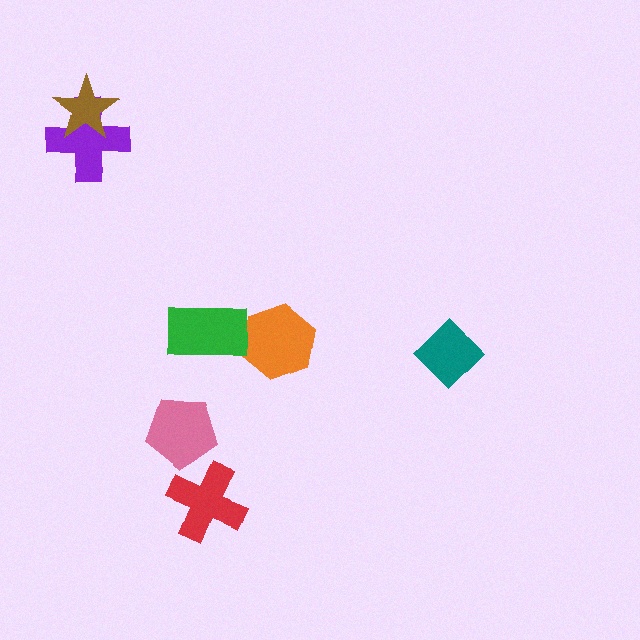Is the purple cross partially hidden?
Yes, it is partially covered by another shape.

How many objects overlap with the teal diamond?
0 objects overlap with the teal diamond.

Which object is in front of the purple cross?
The brown star is in front of the purple cross.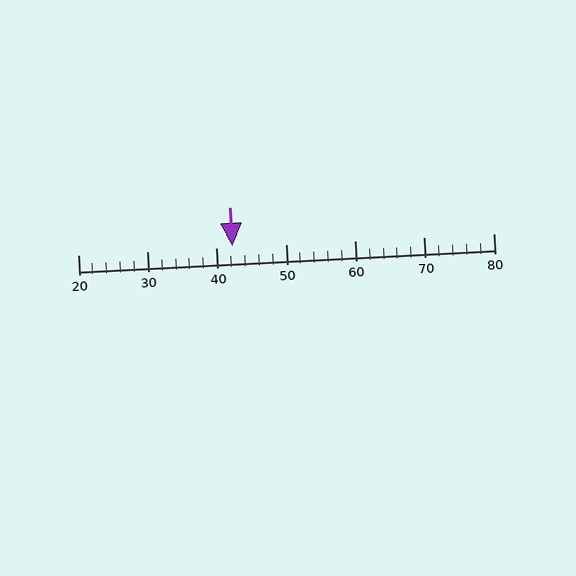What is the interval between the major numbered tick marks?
The major tick marks are spaced 10 units apart.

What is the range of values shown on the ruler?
The ruler shows values from 20 to 80.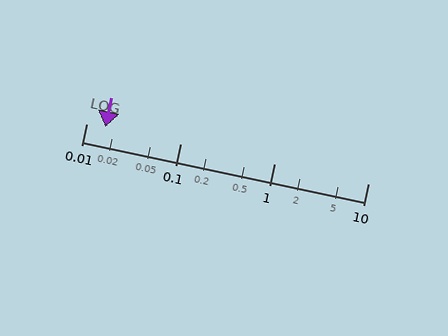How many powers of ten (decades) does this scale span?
The scale spans 3 decades, from 0.01 to 10.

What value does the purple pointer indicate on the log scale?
The pointer indicates approximately 0.016.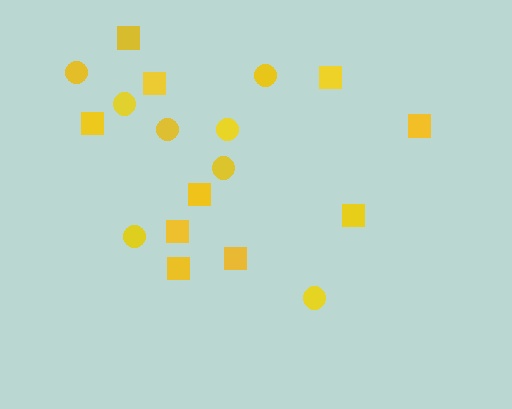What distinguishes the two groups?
There are 2 groups: one group of circles (8) and one group of squares (10).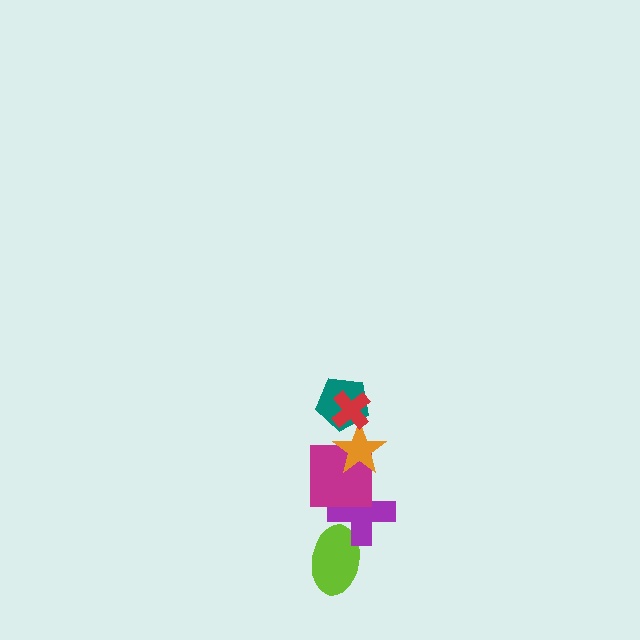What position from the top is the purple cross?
The purple cross is 5th from the top.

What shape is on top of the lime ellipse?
The purple cross is on top of the lime ellipse.